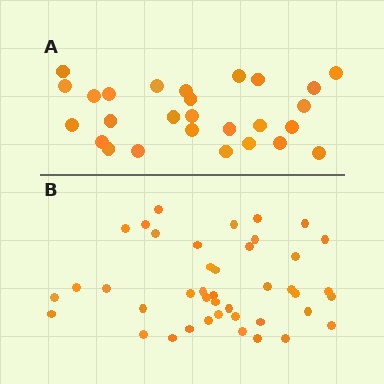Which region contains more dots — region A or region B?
Region B (the bottom region) has more dots.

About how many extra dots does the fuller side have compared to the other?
Region B has approximately 15 more dots than region A.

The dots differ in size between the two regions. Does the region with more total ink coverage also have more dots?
No. Region A has more total ink coverage because its dots are larger, but region B actually contains more individual dots. Total area can be misleading — the number of items is what matters here.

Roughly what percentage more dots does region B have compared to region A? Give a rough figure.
About 55% more.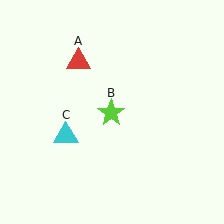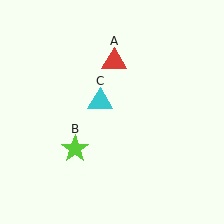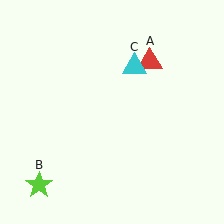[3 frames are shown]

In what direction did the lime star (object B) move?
The lime star (object B) moved down and to the left.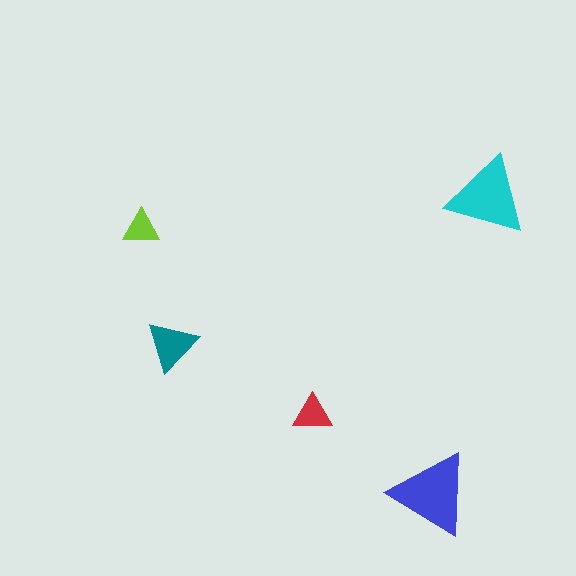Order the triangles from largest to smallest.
the blue one, the cyan one, the teal one, the red one, the lime one.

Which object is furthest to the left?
The lime triangle is leftmost.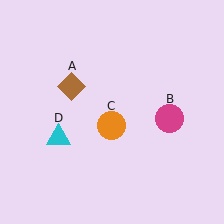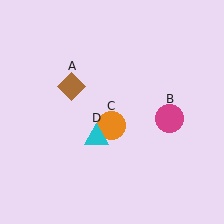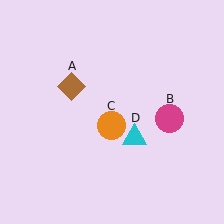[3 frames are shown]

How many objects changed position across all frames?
1 object changed position: cyan triangle (object D).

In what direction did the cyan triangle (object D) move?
The cyan triangle (object D) moved right.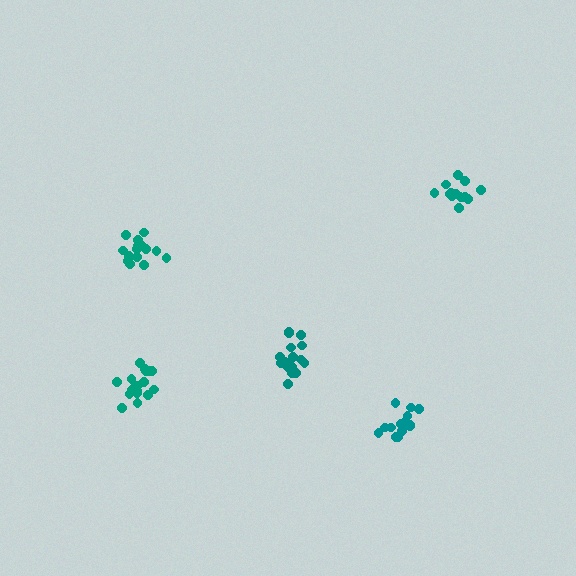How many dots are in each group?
Group 1: 17 dots, Group 2: 18 dots, Group 3: 14 dots, Group 4: 16 dots, Group 5: 14 dots (79 total).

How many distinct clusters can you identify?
There are 5 distinct clusters.